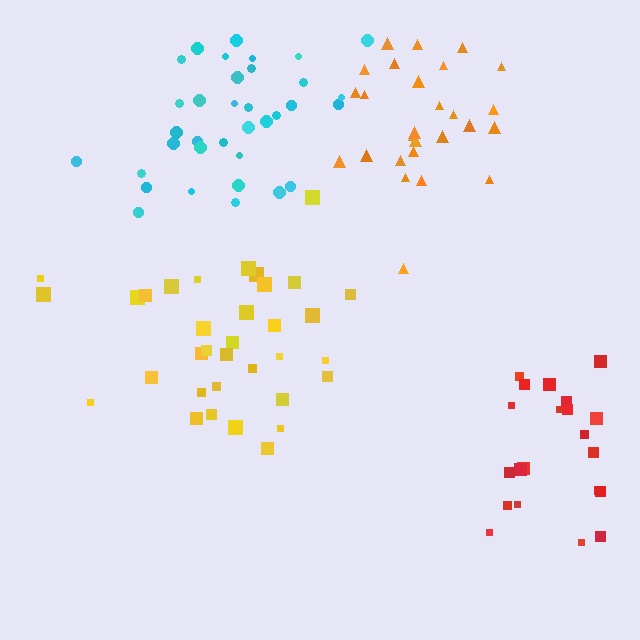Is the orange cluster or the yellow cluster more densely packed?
Orange.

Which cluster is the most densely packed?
Orange.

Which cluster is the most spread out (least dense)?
Red.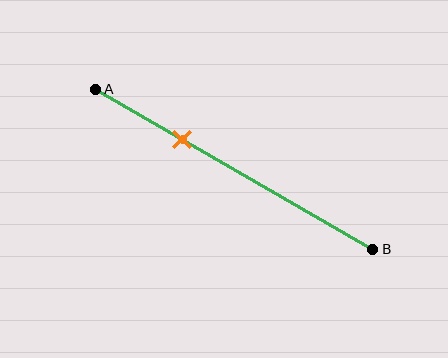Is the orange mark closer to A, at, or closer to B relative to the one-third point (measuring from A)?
The orange mark is approximately at the one-third point of segment AB.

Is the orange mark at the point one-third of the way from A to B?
Yes, the mark is approximately at the one-third point.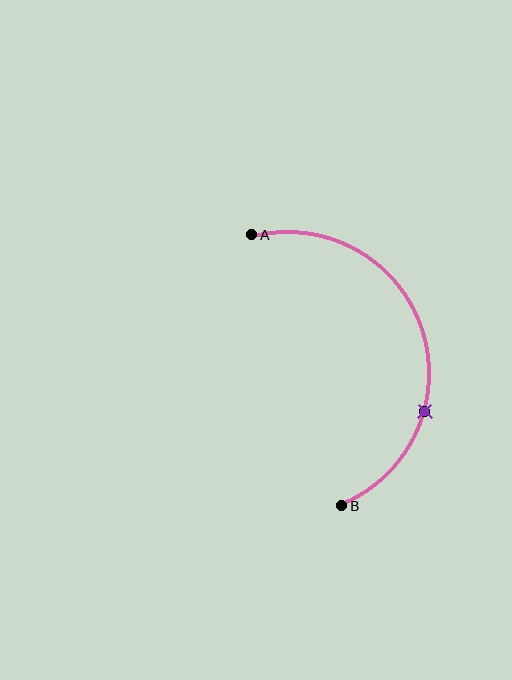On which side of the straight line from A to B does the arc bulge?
The arc bulges to the right of the straight line connecting A and B.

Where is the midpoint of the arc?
The arc midpoint is the point on the curve farthest from the straight line joining A and B. It sits to the right of that line.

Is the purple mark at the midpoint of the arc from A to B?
No. The purple mark lies on the arc but is closer to endpoint B. The arc midpoint would be at the point on the curve equidistant along the arc from both A and B.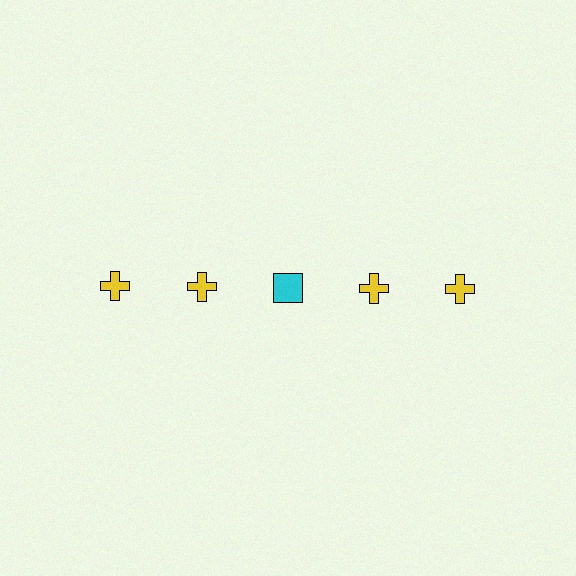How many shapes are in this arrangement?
There are 5 shapes arranged in a grid pattern.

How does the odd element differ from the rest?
It differs in both color (cyan instead of yellow) and shape (square instead of cross).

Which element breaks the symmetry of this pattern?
The cyan square in the top row, center column breaks the symmetry. All other shapes are yellow crosses.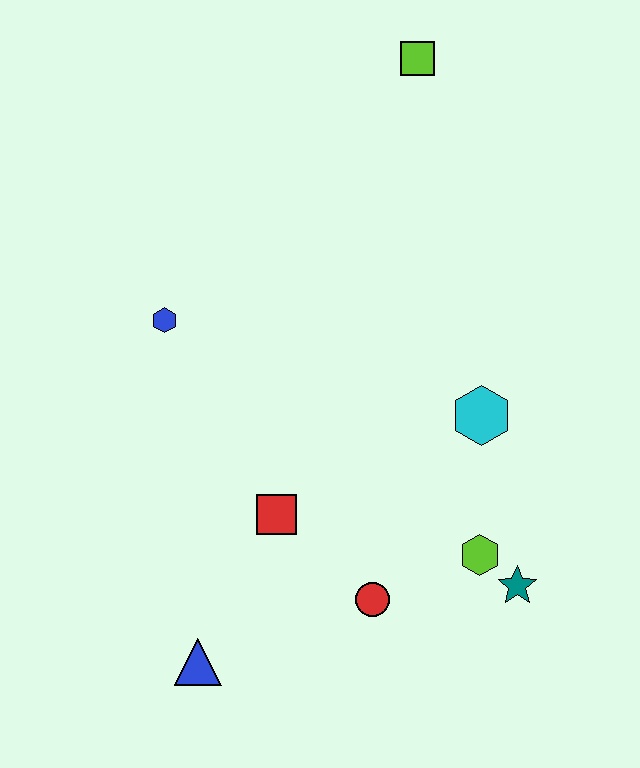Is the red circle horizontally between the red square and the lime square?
Yes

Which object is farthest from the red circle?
The lime square is farthest from the red circle.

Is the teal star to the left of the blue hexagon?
No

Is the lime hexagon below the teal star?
No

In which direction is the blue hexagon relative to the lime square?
The blue hexagon is below the lime square.